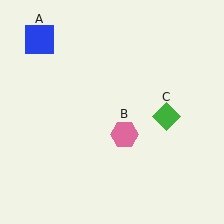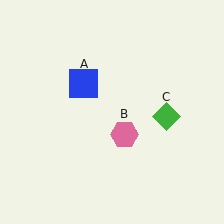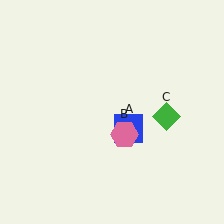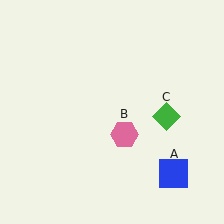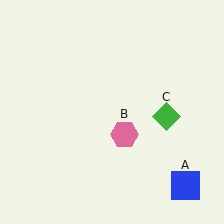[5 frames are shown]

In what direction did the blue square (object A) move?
The blue square (object A) moved down and to the right.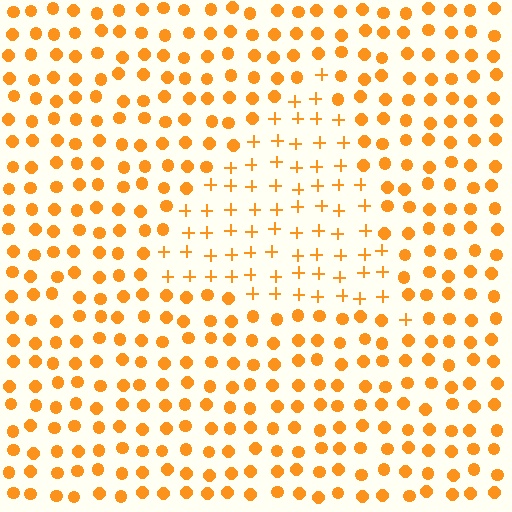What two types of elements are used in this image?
The image uses plus signs inside the triangle region and circles outside it.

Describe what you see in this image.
The image is filled with small orange elements arranged in a uniform grid. A triangle-shaped region contains plus signs, while the surrounding area contains circles. The boundary is defined purely by the change in element shape.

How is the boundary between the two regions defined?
The boundary is defined by a change in element shape: plus signs inside vs. circles outside. All elements share the same color and spacing.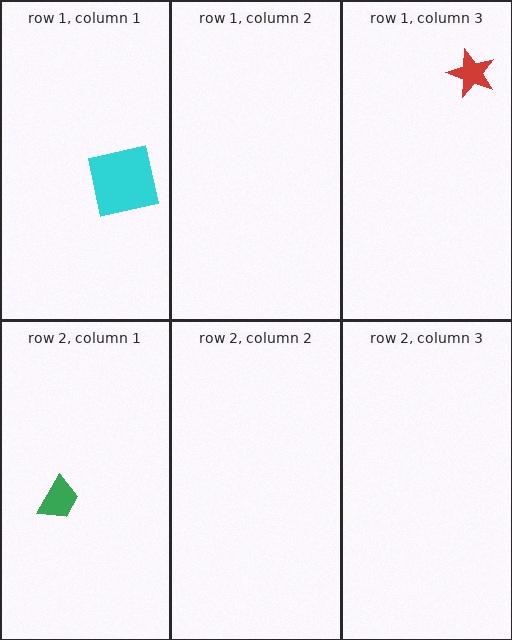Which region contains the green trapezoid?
The row 2, column 1 region.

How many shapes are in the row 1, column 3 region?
1.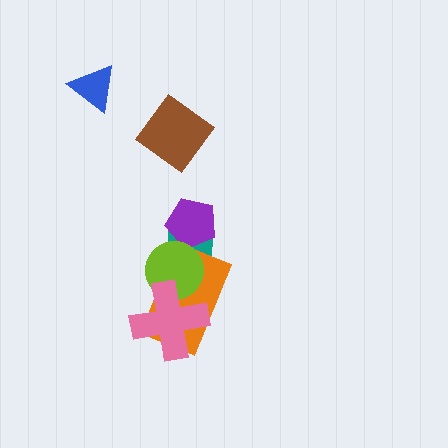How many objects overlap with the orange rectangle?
3 objects overlap with the orange rectangle.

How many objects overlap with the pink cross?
2 objects overlap with the pink cross.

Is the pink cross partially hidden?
No, no other shape covers it.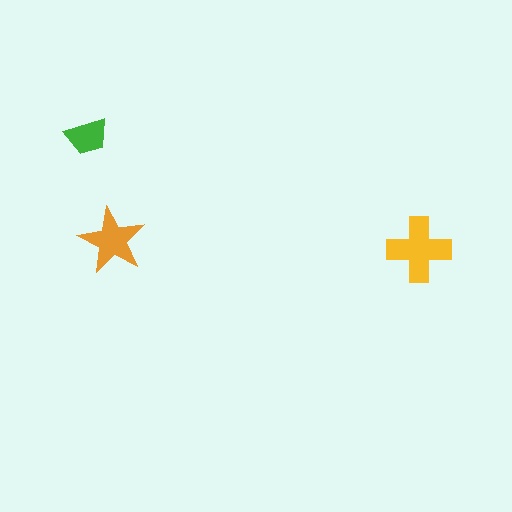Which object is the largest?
The yellow cross.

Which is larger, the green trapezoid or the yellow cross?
The yellow cross.